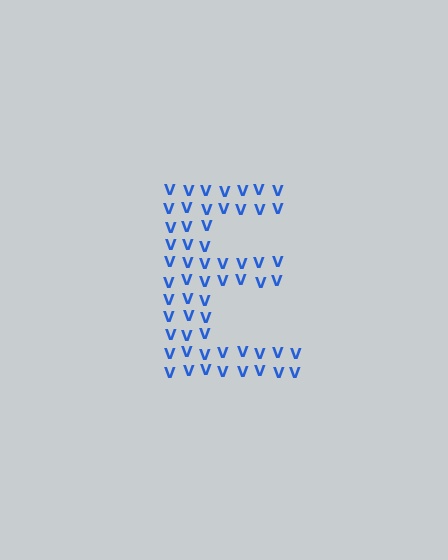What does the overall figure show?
The overall figure shows the letter E.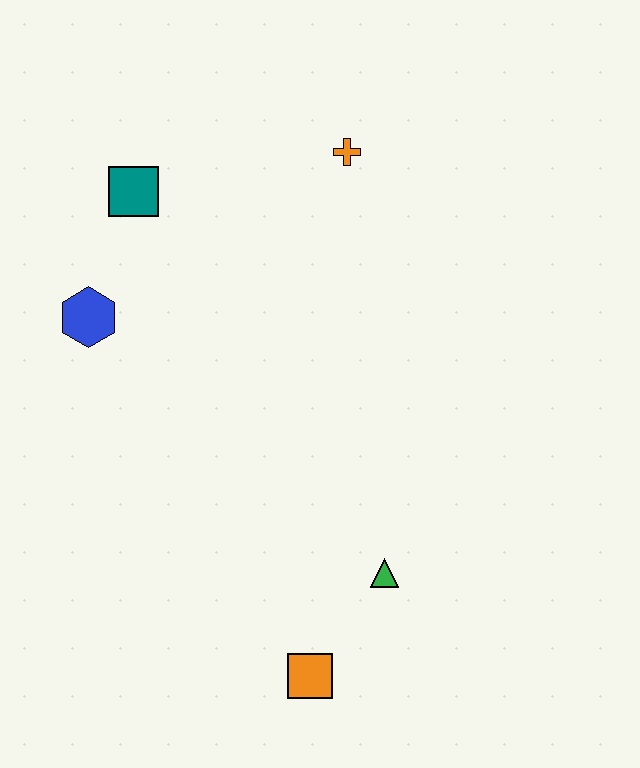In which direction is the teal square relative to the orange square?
The teal square is above the orange square.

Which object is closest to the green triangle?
The orange square is closest to the green triangle.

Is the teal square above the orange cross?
No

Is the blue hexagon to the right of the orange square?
No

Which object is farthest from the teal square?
The orange square is farthest from the teal square.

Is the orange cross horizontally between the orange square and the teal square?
No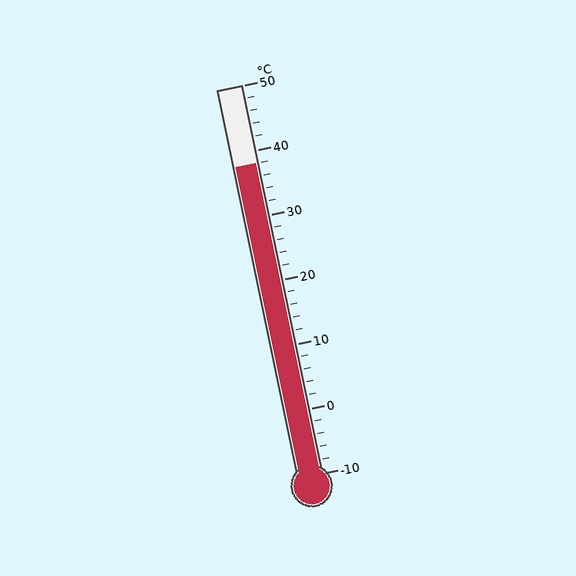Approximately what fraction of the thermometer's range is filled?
The thermometer is filled to approximately 80% of its range.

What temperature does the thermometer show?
The thermometer shows approximately 38°C.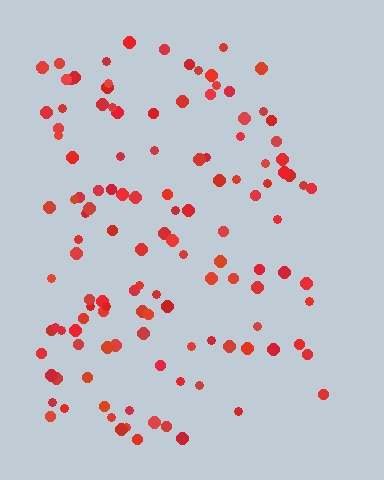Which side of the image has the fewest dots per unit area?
The right.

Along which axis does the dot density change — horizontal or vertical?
Horizontal.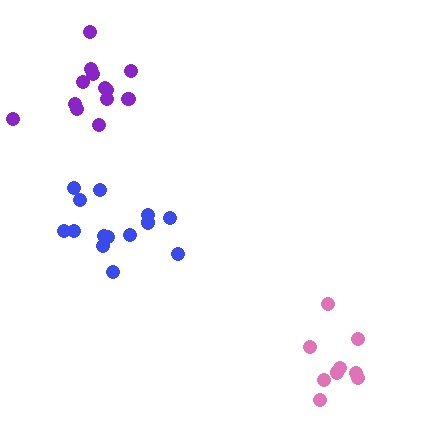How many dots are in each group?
Group 1: 13 dots, Group 2: 9 dots, Group 3: 14 dots (36 total).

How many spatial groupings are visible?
There are 3 spatial groupings.